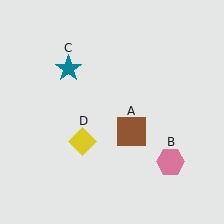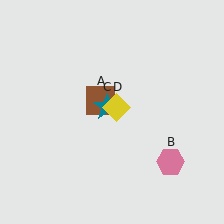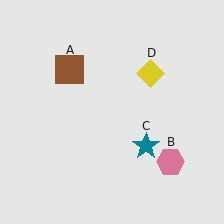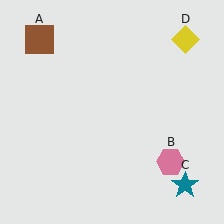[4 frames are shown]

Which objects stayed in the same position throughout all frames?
Pink hexagon (object B) remained stationary.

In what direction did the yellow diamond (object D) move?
The yellow diamond (object D) moved up and to the right.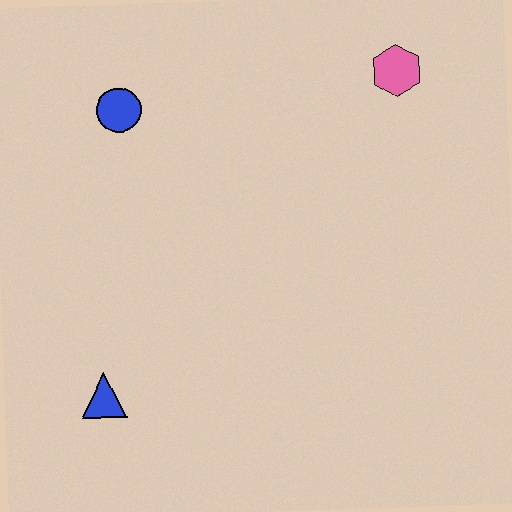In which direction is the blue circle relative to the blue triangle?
The blue circle is above the blue triangle.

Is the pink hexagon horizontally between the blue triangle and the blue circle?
No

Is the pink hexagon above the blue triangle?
Yes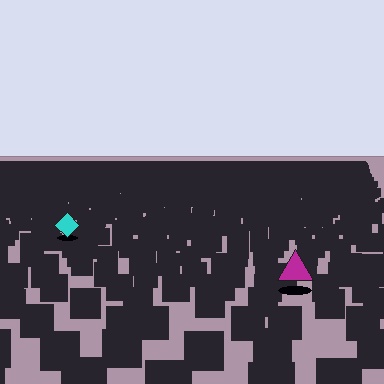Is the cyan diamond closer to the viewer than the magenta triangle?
No. The magenta triangle is closer — you can tell from the texture gradient: the ground texture is coarser near it.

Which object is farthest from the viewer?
The cyan diamond is farthest from the viewer. It appears smaller and the ground texture around it is denser.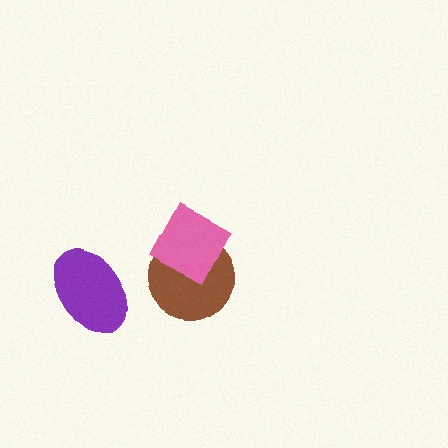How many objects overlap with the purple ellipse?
0 objects overlap with the purple ellipse.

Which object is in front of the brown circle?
The pink diamond is in front of the brown circle.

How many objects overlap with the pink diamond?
1 object overlaps with the pink diamond.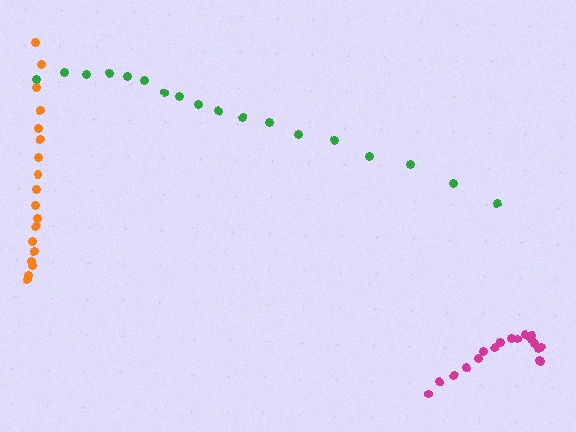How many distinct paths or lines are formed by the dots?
There are 3 distinct paths.